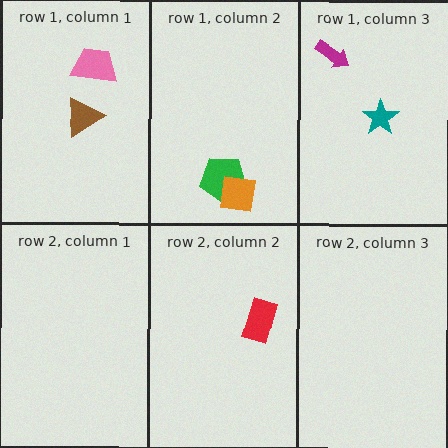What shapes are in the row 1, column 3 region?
The teal star, the magenta arrow.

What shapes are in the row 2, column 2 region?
The red rectangle.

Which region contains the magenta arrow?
The row 1, column 3 region.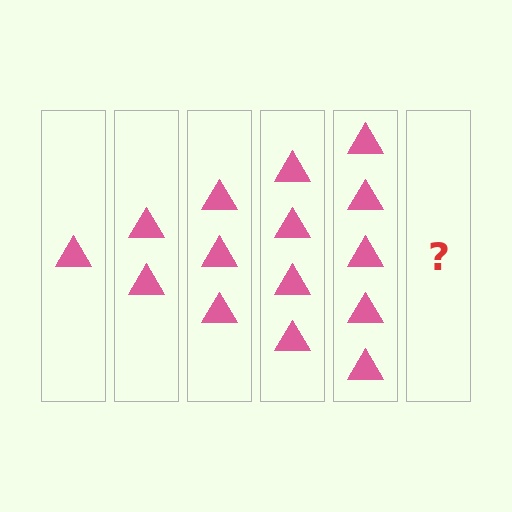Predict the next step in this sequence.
The next step is 6 triangles.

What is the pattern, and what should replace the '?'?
The pattern is that each step adds one more triangle. The '?' should be 6 triangles.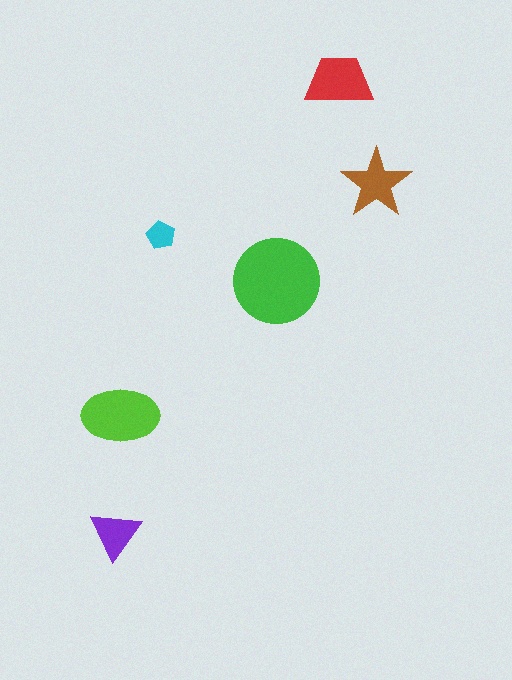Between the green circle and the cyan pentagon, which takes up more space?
The green circle.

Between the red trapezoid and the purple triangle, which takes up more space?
The red trapezoid.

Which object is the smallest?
The cyan pentagon.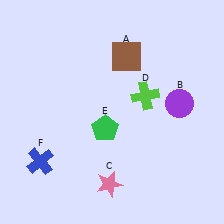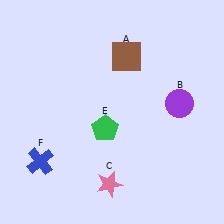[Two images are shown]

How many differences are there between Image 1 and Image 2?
There is 1 difference between the two images.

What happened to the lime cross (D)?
The lime cross (D) was removed in Image 2. It was in the top-right area of Image 1.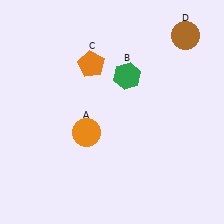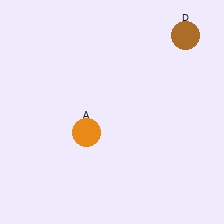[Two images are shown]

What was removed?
The orange pentagon (C), the green hexagon (B) were removed in Image 2.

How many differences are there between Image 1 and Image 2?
There are 2 differences between the two images.